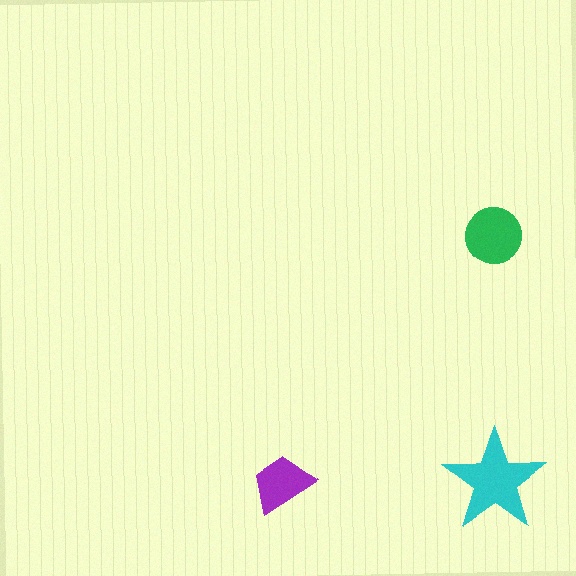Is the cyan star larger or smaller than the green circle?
Larger.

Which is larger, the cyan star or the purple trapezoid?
The cyan star.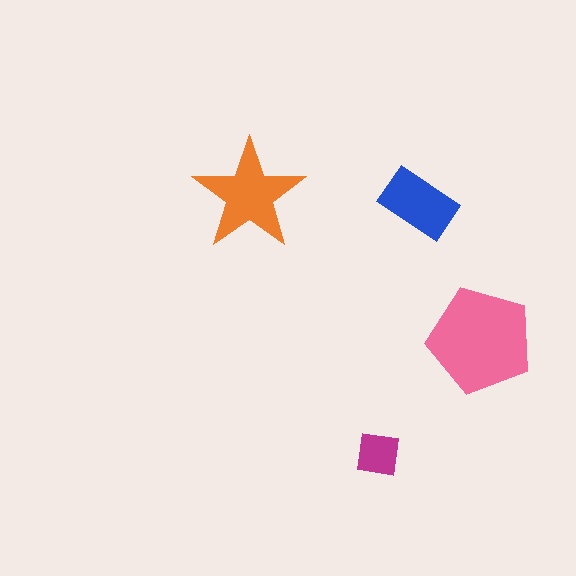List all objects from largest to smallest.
The pink pentagon, the orange star, the blue rectangle, the magenta square.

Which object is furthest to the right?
The pink pentagon is rightmost.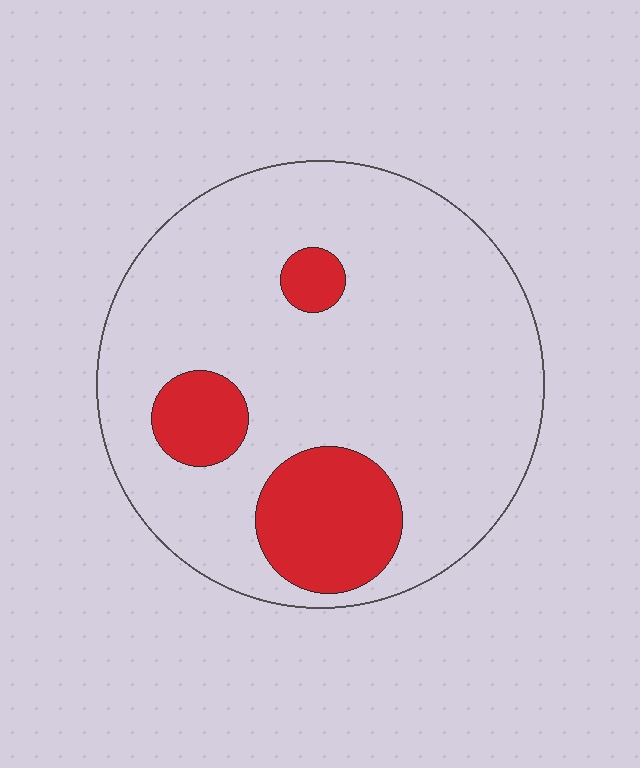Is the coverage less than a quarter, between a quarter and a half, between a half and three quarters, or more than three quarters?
Less than a quarter.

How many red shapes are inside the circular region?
3.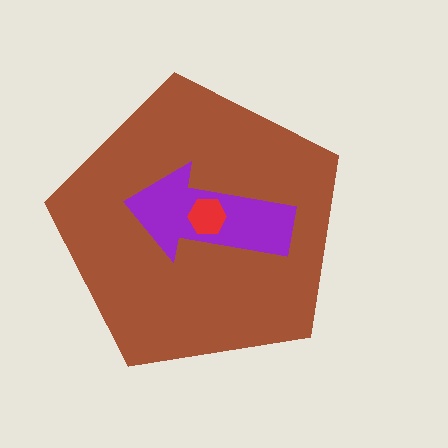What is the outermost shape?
The brown pentagon.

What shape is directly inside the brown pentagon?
The purple arrow.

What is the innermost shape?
The red hexagon.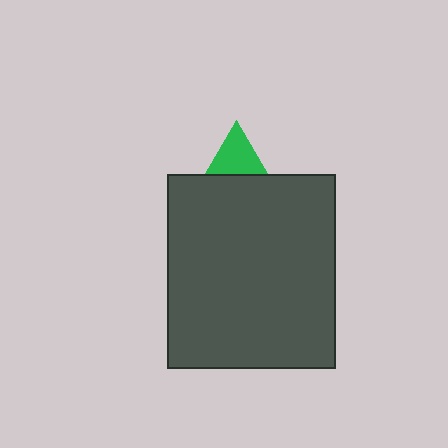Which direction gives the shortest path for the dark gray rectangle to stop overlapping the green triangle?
Moving down gives the shortest separation.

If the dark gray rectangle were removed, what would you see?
You would see the complete green triangle.